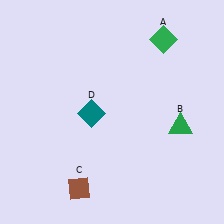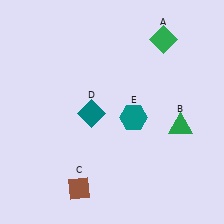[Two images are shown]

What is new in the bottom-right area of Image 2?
A teal hexagon (E) was added in the bottom-right area of Image 2.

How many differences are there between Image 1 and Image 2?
There is 1 difference between the two images.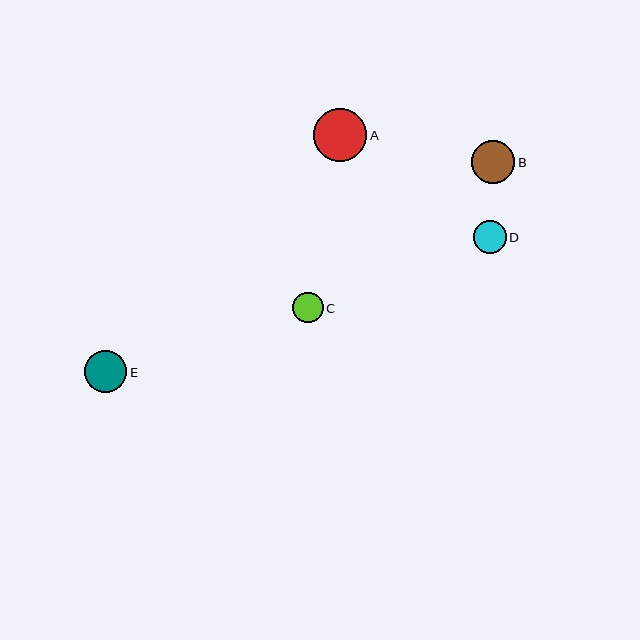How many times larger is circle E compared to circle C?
Circle E is approximately 1.4 times the size of circle C.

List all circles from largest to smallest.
From largest to smallest: A, B, E, D, C.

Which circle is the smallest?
Circle C is the smallest with a size of approximately 30 pixels.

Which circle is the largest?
Circle A is the largest with a size of approximately 53 pixels.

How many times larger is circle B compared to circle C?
Circle B is approximately 1.4 times the size of circle C.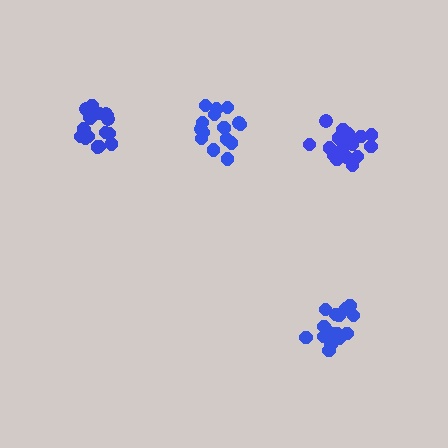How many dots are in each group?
Group 1: 21 dots, Group 2: 16 dots, Group 3: 18 dots, Group 4: 19 dots (74 total).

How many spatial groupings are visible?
There are 4 spatial groupings.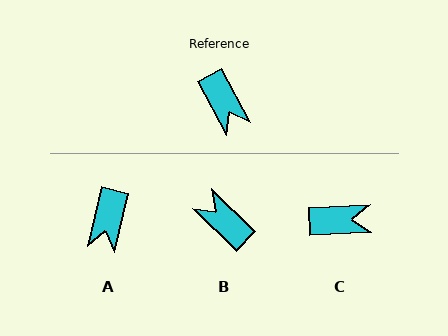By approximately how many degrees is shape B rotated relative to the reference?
Approximately 162 degrees clockwise.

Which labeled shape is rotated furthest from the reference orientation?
B, about 162 degrees away.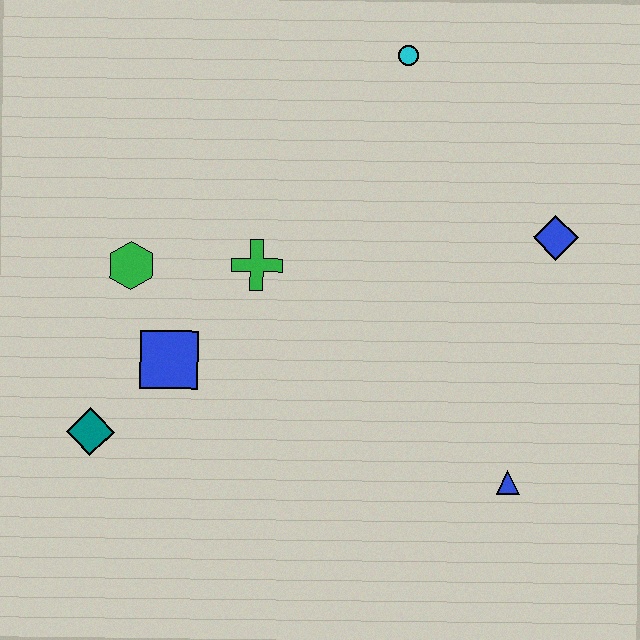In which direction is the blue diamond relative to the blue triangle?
The blue diamond is above the blue triangle.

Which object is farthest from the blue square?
The blue diamond is farthest from the blue square.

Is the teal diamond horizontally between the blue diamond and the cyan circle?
No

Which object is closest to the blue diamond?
The cyan circle is closest to the blue diamond.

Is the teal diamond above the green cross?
No